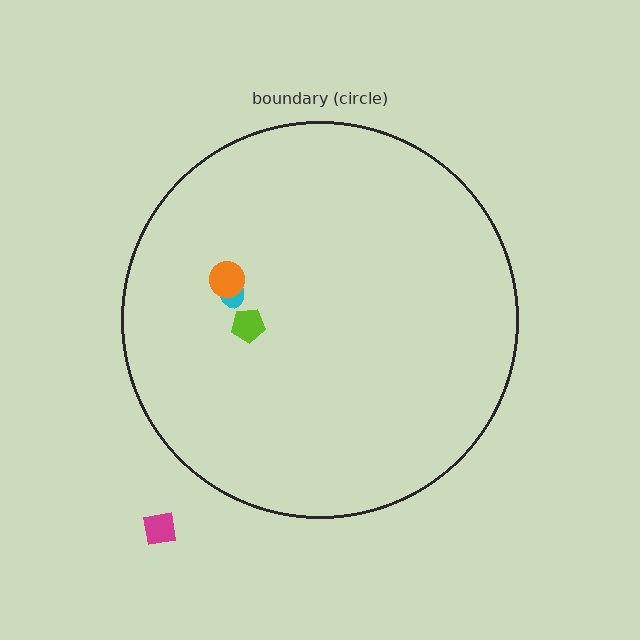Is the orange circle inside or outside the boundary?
Inside.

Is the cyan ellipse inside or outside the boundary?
Inside.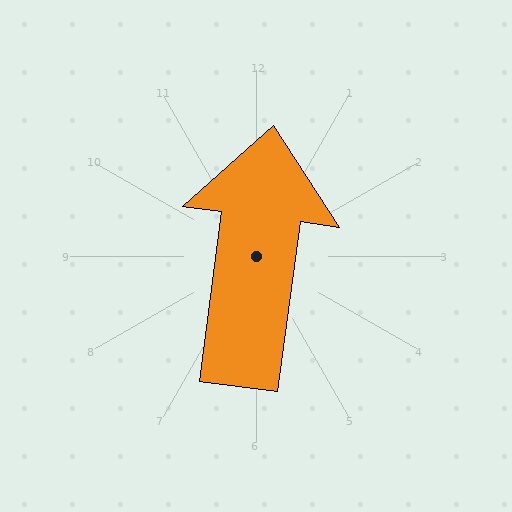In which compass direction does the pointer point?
North.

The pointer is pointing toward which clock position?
Roughly 12 o'clock.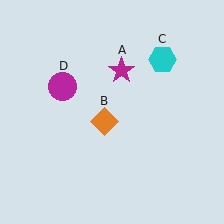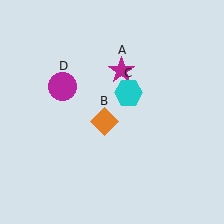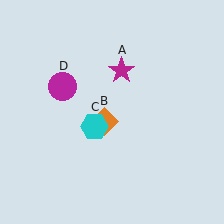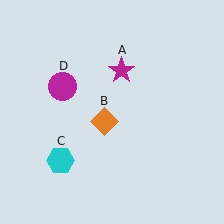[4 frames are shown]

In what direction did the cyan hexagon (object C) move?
The cyan hexagon (object C) moved down and to the left.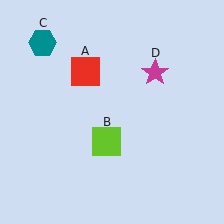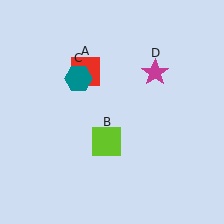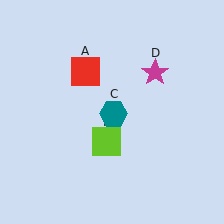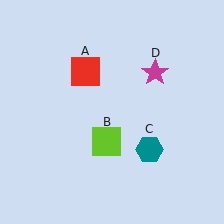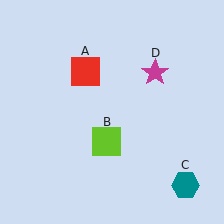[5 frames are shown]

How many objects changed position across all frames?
1 object changed position: teal hexagon (object C).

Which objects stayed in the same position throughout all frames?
Red square (object A) and lime square (object B) and magenta star (object D) remained stationary.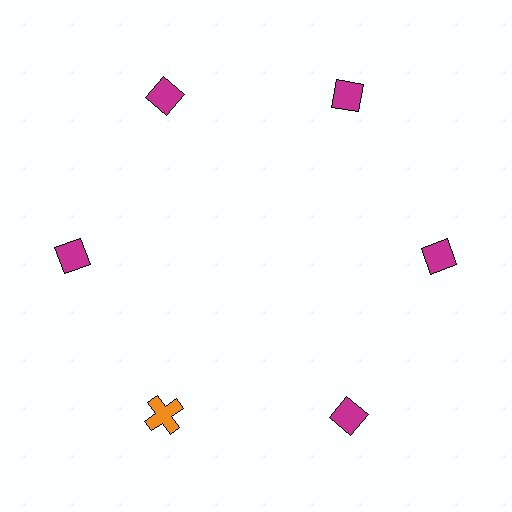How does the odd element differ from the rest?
It differs in both color (orange instead of magenta) and shape (cross instead of diamond).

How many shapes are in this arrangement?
There are 6 shapes arranged in a ring pattern.